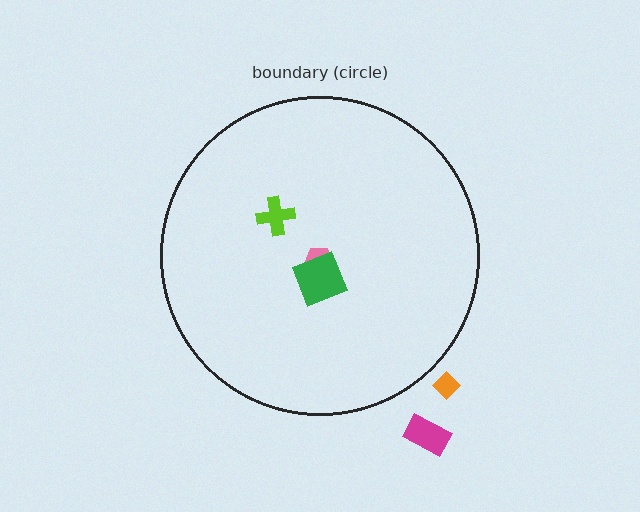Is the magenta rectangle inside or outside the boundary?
Outside.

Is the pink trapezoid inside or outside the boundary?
Inside.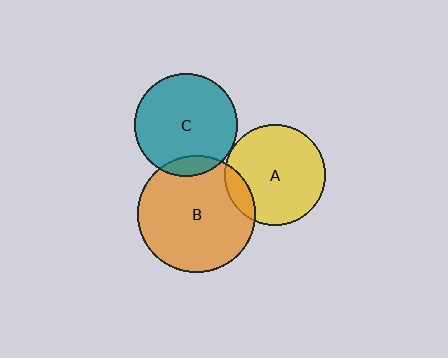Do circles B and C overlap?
Yes.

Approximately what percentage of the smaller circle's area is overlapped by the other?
Approximately 10%.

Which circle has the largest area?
Circle B (orange).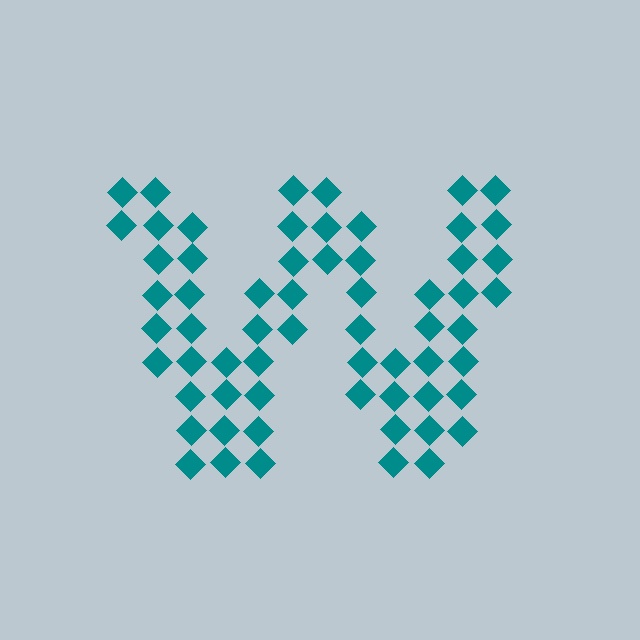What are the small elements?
The small elements are diamonds.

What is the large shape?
The large shape is the letter W.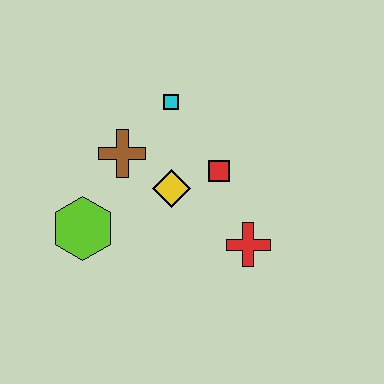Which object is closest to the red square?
The yellow diamond is closest to the red square.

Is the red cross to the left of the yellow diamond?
No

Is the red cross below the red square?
Yes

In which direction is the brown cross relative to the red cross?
The brown cross is to the left of the red cross.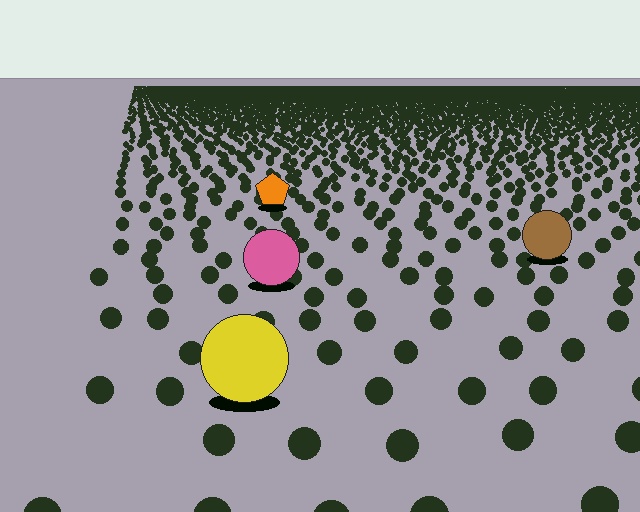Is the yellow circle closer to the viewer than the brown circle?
Yes. The yellow circle is closer — you can tell from the texture gradient: the ground texture is coarser near it.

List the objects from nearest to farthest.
From nearest to farthest: the yellow circle, the pink circle, the brown circle, the orange pentagon.